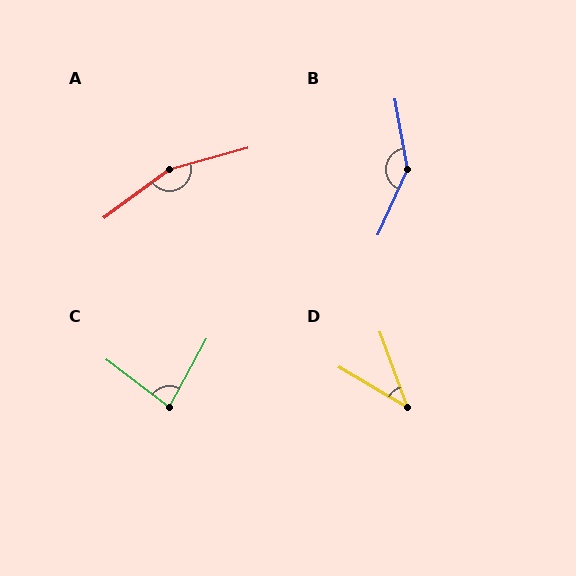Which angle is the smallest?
D, at approximately 40 degrees.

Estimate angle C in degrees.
Approximately 82 degrees.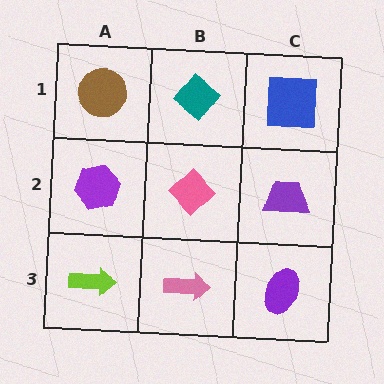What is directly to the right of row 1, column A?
A teal diamond.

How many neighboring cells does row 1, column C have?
2.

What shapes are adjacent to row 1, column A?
A purple hexagon (row 2, column A), a teal diamond (row 1, column B).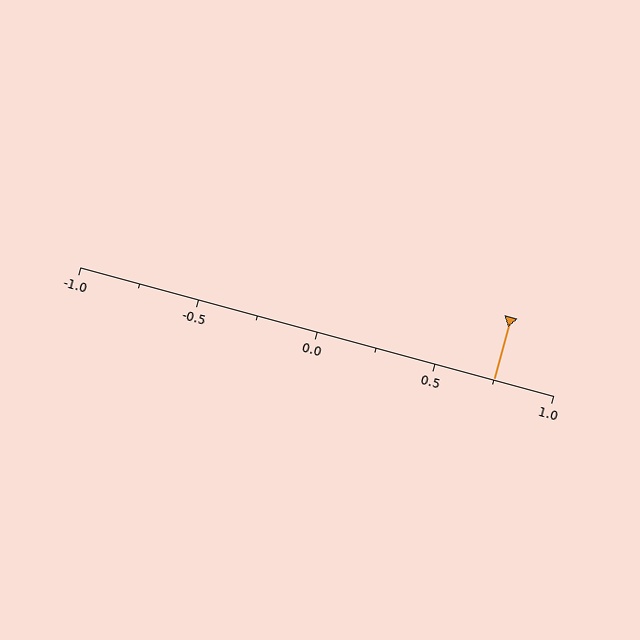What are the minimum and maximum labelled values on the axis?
The axis runs from -1.0 to 1.0.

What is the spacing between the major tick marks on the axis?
The major ticks are spaced 0.5 apart.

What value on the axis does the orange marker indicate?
The marker indicates approximately 0.75.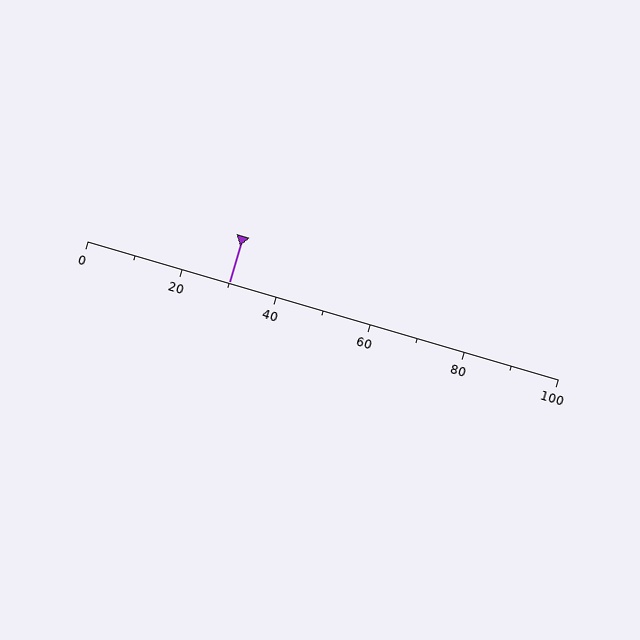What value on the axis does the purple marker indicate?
The marker indicates approximately 30.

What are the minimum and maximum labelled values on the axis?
The axis runs from 0 to 100.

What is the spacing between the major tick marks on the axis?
The major ticks are spaced 20 apart.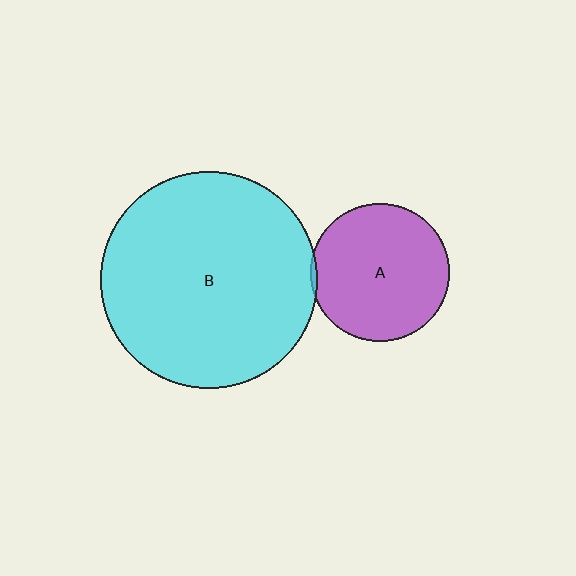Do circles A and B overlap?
Yes.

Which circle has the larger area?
Circle B (cyan).